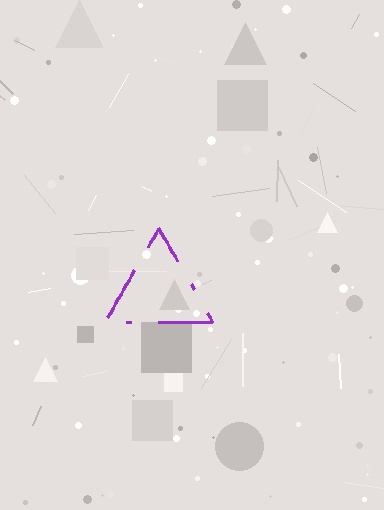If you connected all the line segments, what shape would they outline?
They would outline a triangle.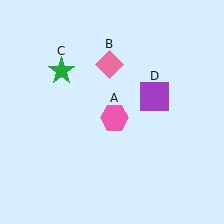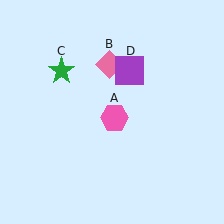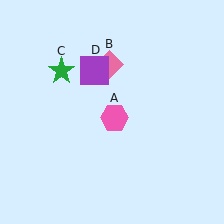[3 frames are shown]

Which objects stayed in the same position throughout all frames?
Pink hexagon (object A) and pink diamond (object B) and green star (object C) remained stationary.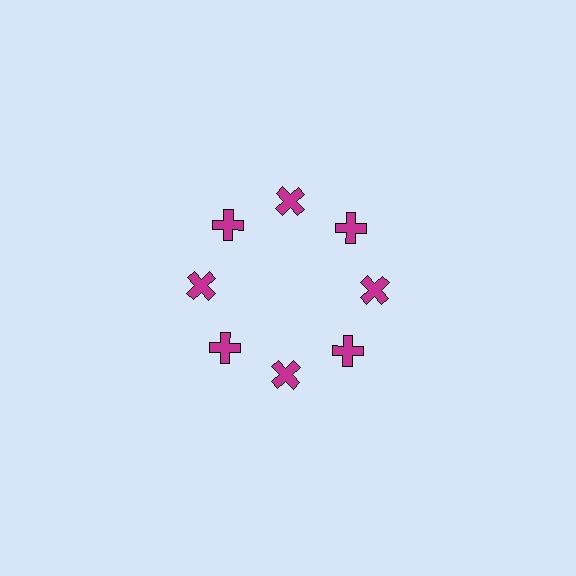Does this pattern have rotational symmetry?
Yes, this pattern has 8-fold rotational symmetry. It looks the same after rotating 45 degrees around the center.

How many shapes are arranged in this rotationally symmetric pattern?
There are 8 shapes, arranged in 8 groups of 1.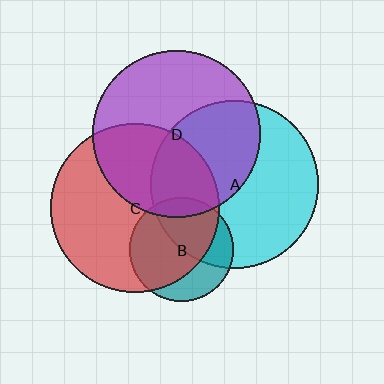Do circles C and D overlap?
Yes.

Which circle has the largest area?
Circle C (red).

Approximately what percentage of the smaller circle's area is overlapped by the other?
Approximately 40%.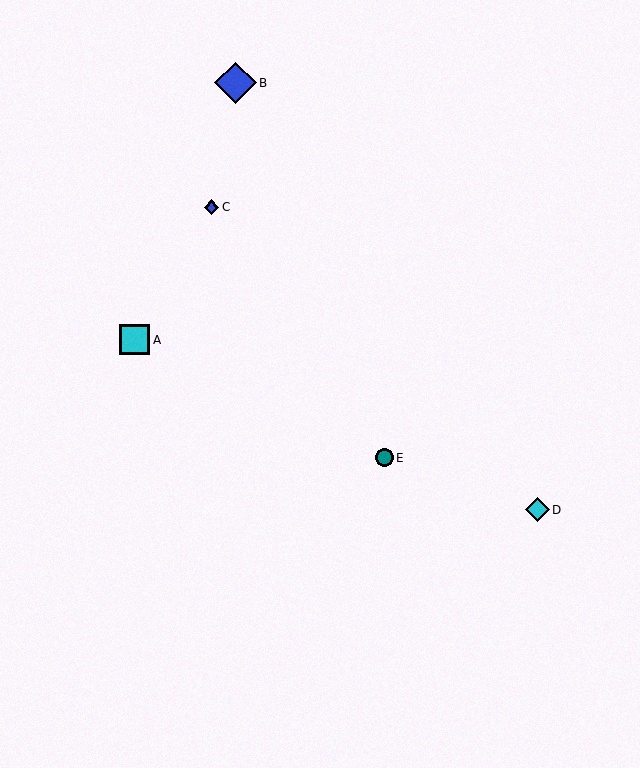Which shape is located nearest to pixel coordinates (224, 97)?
The blue diamond (labeled B) at (235, 83) is nearest to that location.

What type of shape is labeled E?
Shape E is a teal circle.